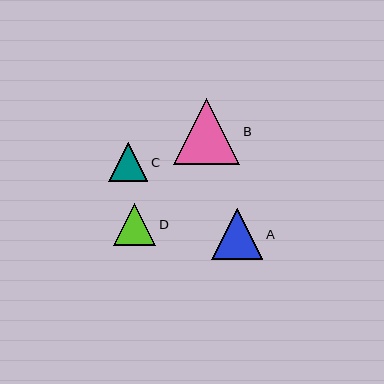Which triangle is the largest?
Triangle B is the largest with a size of approximately 66 pixels.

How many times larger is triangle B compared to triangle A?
Triangle B is approximately 1.3 times the size of triangle A.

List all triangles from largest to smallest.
From largest to smallest: B, A, D, C.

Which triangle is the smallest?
Triangle C is the smallest with a size of approximately 39 pixels.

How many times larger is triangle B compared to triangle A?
Triangle B is approximately 1.3 times the size of triangle A.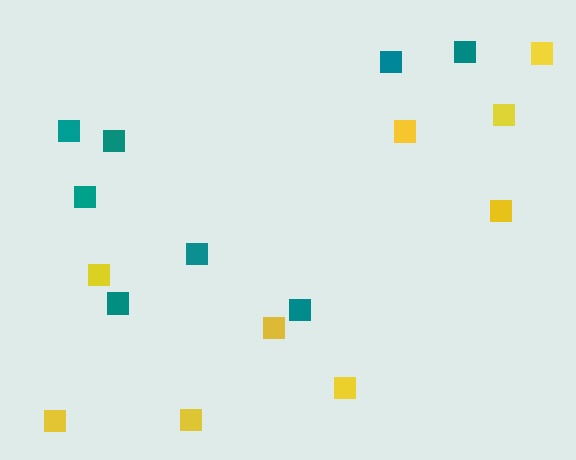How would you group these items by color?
There are 2 groups: one group of teal squares (8) and one group of yellow squares (9).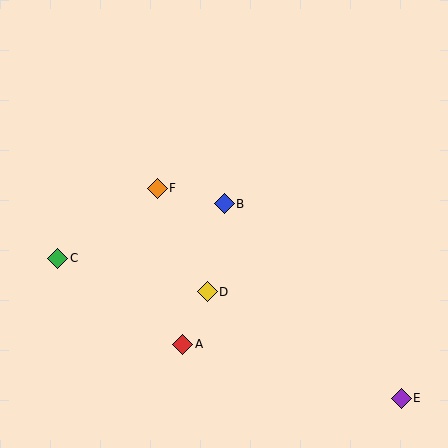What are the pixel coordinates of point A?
Point A is at (183, 344).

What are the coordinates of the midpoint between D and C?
The midpoint between D and C is at (133, 275).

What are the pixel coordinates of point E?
Point E is at (401, 398).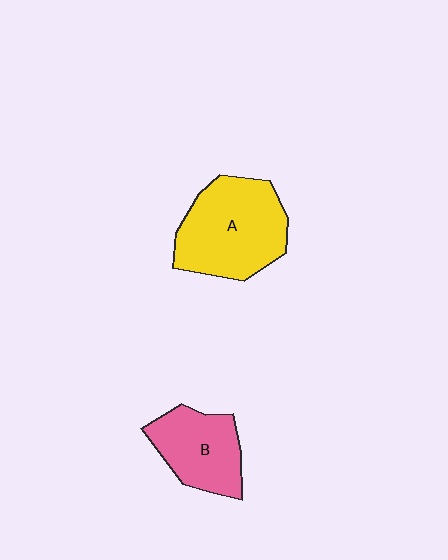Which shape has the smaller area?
Shape B (pink).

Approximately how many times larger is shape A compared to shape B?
Approximately 1.5 times.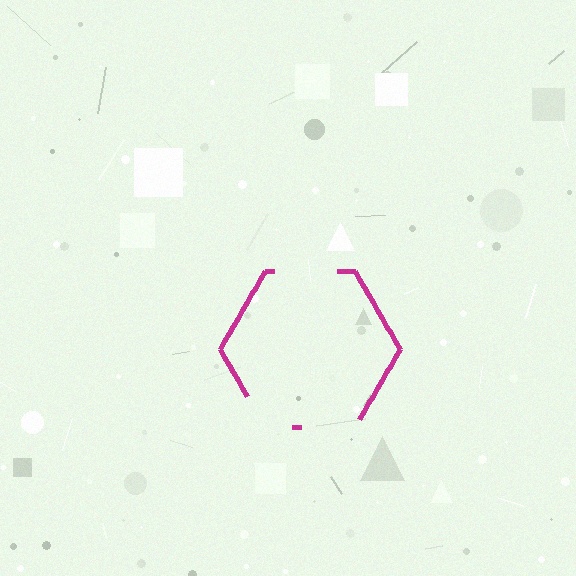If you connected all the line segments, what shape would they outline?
They would outline a hexagon.